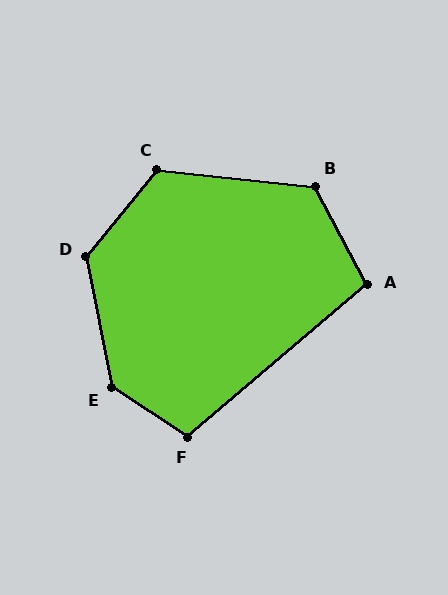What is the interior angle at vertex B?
Approximately 124 degrees (obtuse).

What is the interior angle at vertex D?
Approximately 130 degrees (obtuse).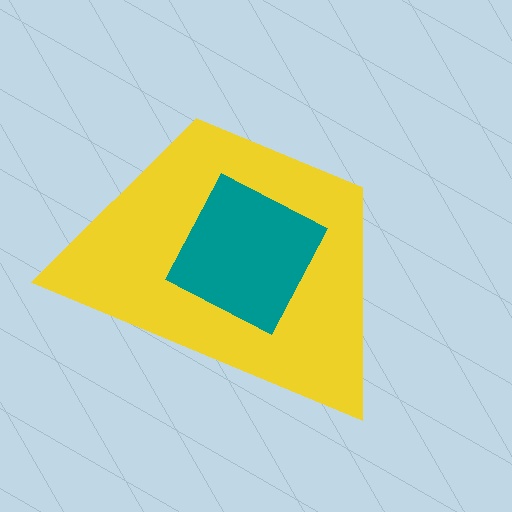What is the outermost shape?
The yellow trapezoid.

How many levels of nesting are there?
2.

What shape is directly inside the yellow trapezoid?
The teal square.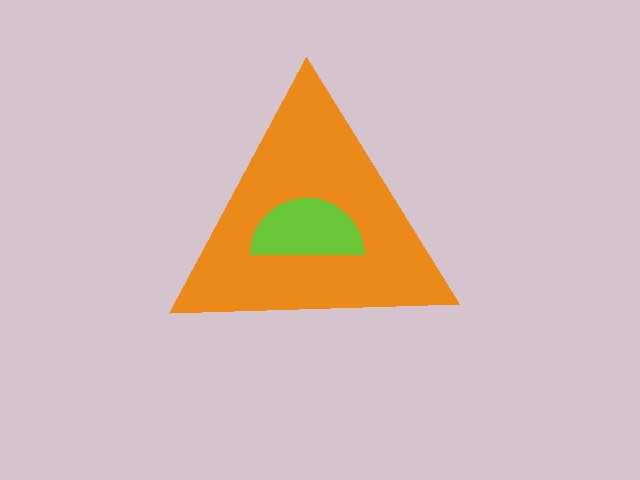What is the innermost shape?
The lime semicircle.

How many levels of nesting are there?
2.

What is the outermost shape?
The orange triangle.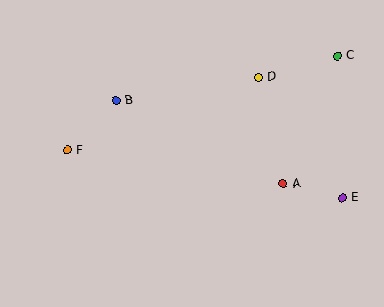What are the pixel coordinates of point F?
Point F is at (67, 150).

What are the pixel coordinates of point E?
Point E is at (342, 198).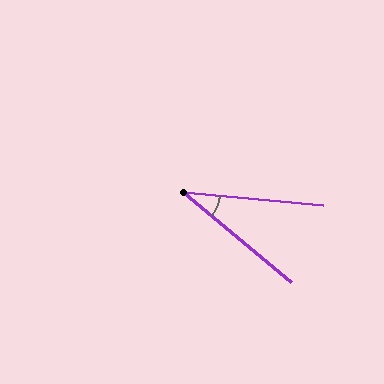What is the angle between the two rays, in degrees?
Approximately 34 degrees.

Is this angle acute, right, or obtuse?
It is acute.